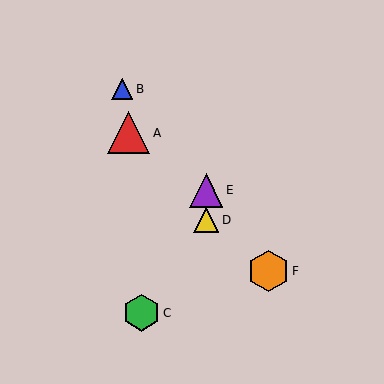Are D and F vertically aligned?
No, D is at x≈206 and F is at x≈268.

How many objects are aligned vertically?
2 objects (D, E) are aligned vertically.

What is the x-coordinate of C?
Object C is at x≈142.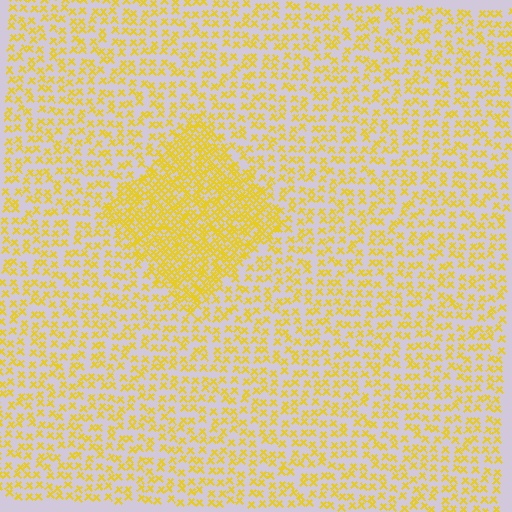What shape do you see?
I see a diamond.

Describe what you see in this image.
The image contains small yellow elements arranged at two different densities. A diamond-shaped region is visible where the elements are more densely packed than the surrounding area.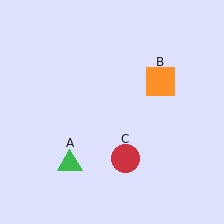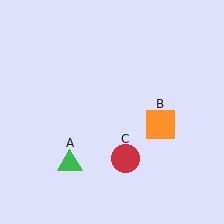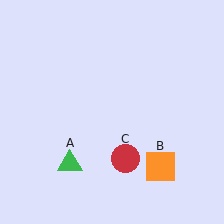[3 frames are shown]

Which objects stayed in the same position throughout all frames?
Green triangle (object A) and red circle (object C) remained stationary.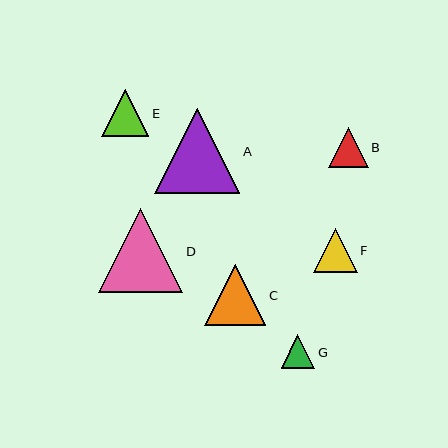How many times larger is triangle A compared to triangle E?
Triangle A is approximately 1.8 times the size of triangle E.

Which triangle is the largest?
Triangle A is the largest with a size of approximately 85 pixels.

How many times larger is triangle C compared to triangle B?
Triangle C is approximately 1.5 times the size of triangle B.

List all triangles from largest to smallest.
From largest to smallest: A, D, C, E, F, B, G.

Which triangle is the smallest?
Triangle G is the smallest with a size of approximately 33 pixels.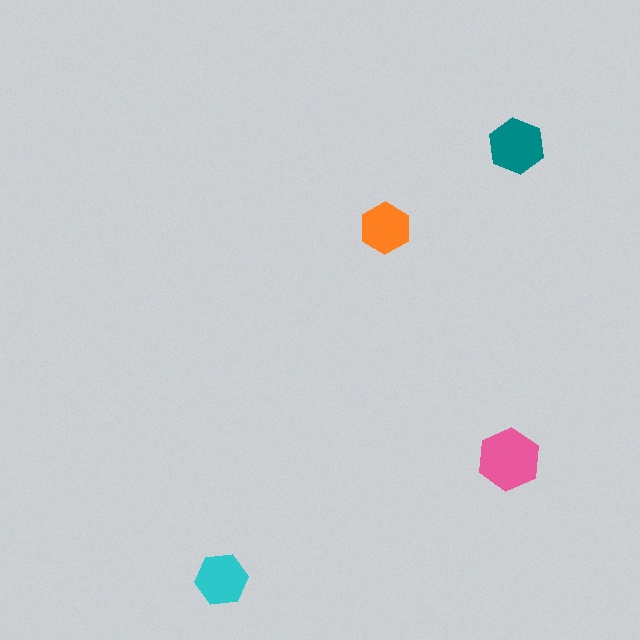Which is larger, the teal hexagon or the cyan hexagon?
The teal one.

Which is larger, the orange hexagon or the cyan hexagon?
The cyan one.